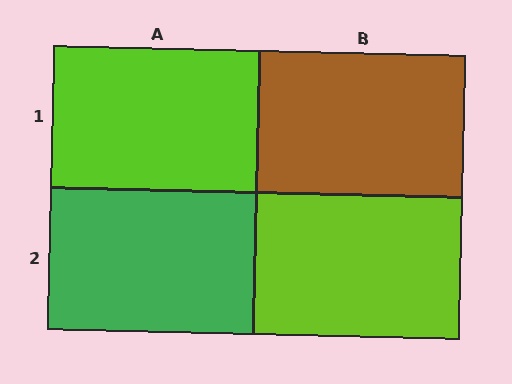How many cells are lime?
2 cells are lime.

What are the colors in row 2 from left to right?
Green, lime.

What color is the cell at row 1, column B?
Brown.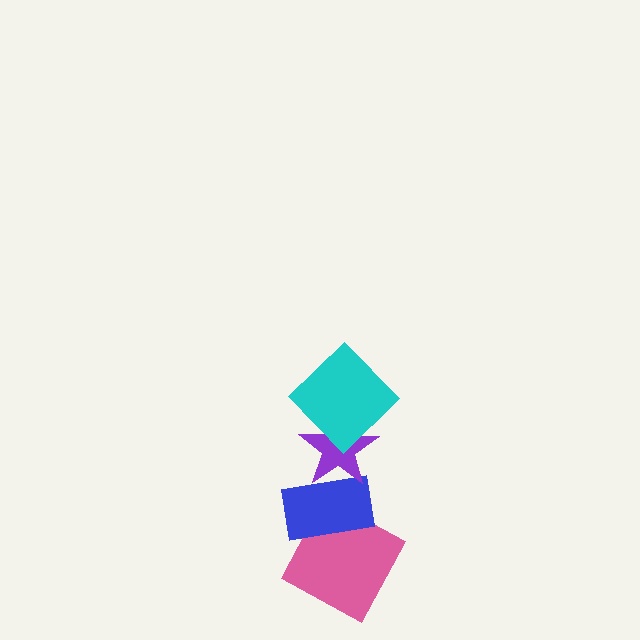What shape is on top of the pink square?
The blue rectangle is on top of the pink square.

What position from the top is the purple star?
The purple star is 2nd from the top.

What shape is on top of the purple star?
The cyan diamond is on top of the purple star.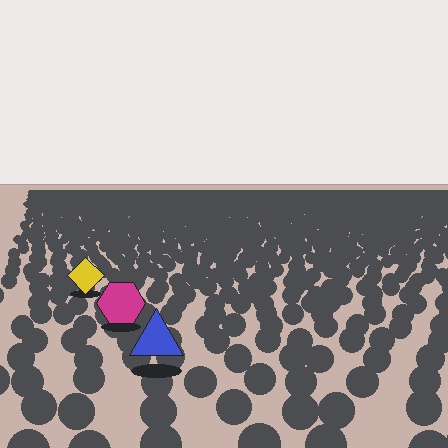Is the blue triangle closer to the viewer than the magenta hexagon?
Yes. The blue triangle is closer — you can tell from the texture gradient: the ground texture is coarser near it.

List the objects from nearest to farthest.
From nearest to farthest: the blue triangle, the magenta hexagon, the yellow diamond.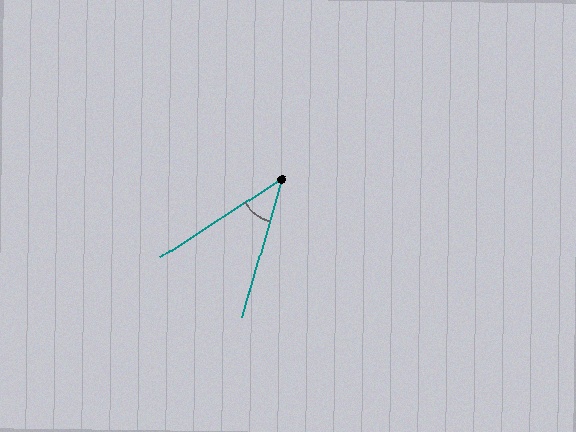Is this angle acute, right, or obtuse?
It is acute.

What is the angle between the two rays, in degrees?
Approximately 41 degrees.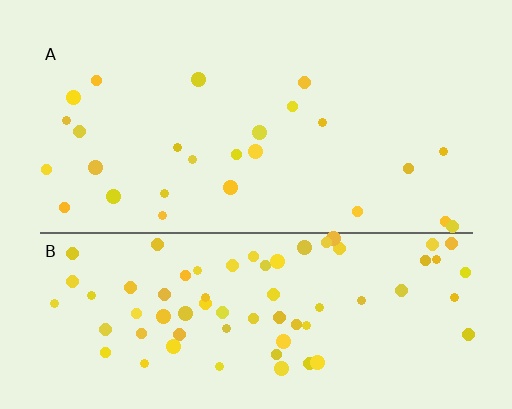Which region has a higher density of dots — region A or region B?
B (the bottom).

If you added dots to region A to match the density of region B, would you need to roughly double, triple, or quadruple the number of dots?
Approximately triple.